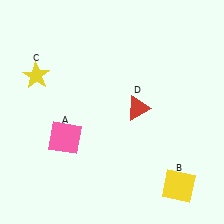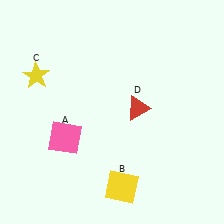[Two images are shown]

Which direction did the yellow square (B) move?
The yellow square (B) moved left.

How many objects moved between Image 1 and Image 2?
1 object moved between the two images.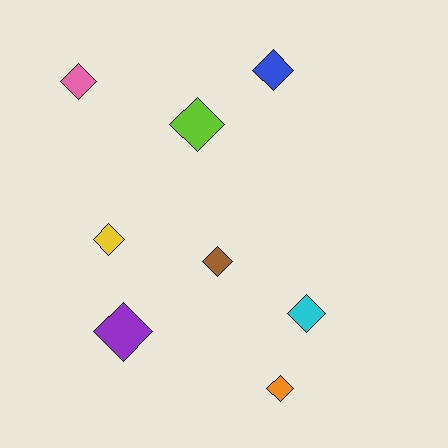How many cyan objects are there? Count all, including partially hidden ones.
There is 1 cyan object.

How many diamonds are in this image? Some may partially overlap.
There are 8 diamonds.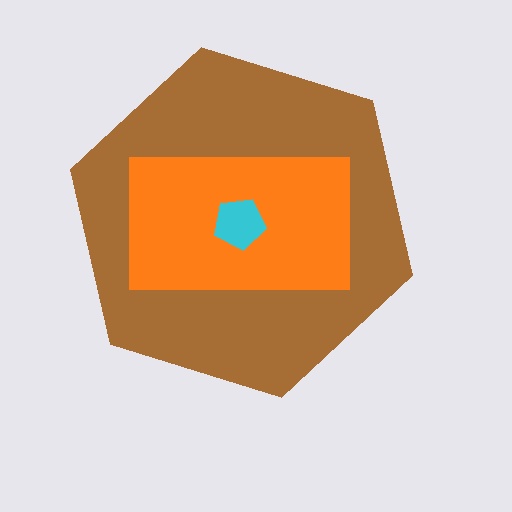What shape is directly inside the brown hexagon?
The orange rectangle.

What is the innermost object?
The cyan pentagon.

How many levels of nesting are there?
3.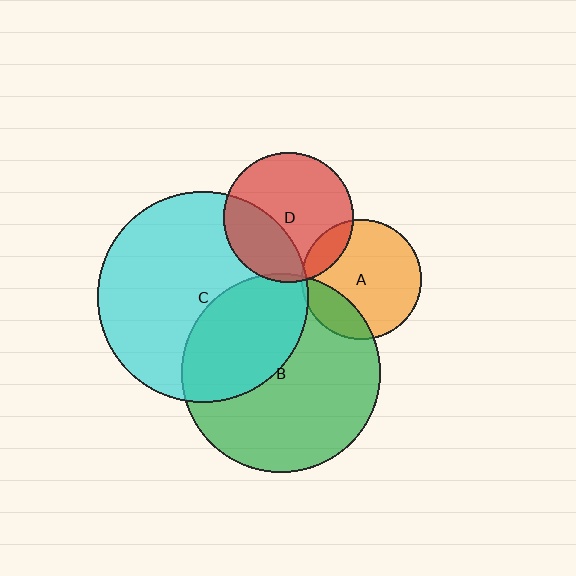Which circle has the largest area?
Circle C (cyan).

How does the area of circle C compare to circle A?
Approximately 3.1 times.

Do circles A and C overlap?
Yes.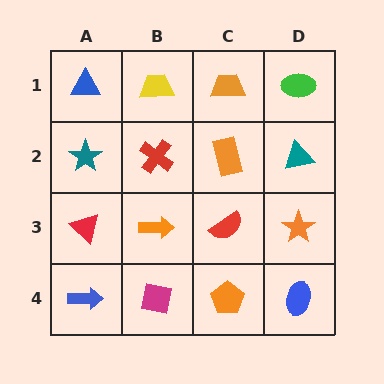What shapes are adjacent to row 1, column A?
A teal star (row 2, column A), a yellow trapezoid (row 1, column B).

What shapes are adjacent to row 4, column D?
An orange star (row 3, column D), an orange pentagon (row 4, column C).